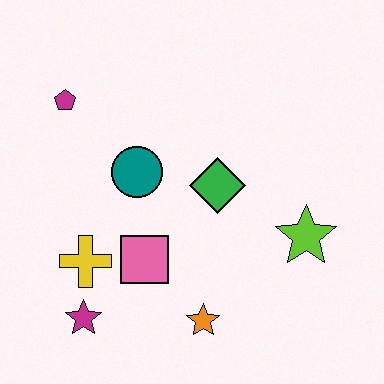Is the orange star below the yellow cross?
Yes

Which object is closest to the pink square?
The yellow cross is closest to the pink square.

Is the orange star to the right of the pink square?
Yes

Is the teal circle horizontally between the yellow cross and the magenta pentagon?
No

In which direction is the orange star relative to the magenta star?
The orange star is to the right of the magenta star.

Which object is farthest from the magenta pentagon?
The lime star is farthest from the magenta pentagon.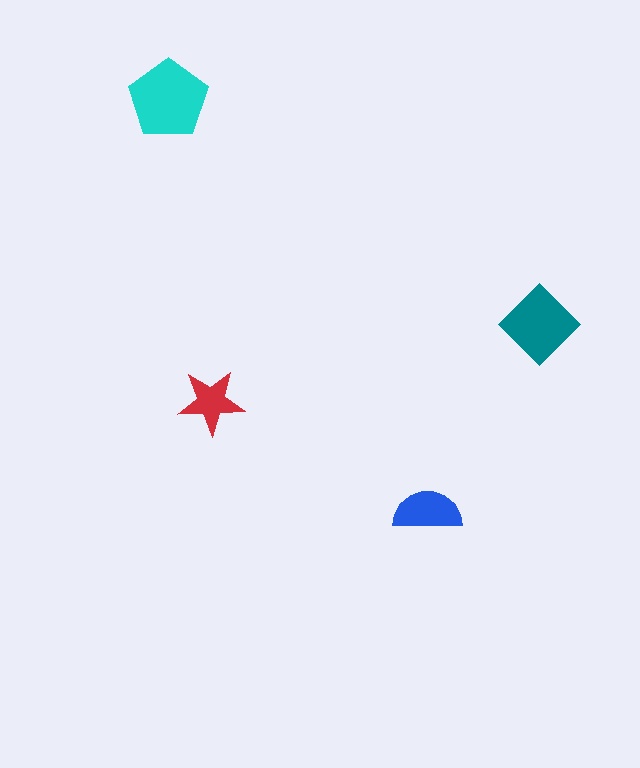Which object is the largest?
The cyan pentagon.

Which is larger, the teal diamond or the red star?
The teal diamond.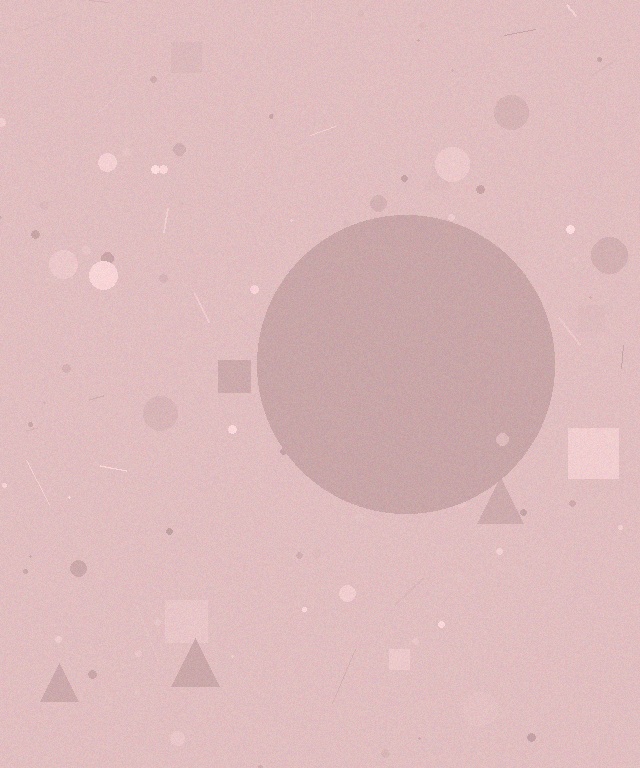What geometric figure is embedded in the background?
A circle is embedded in the background.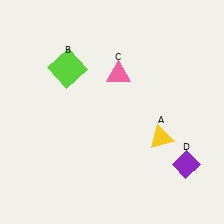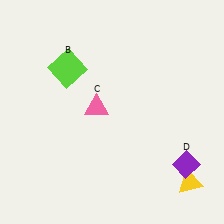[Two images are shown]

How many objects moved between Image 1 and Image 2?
2 objects moved between the two images.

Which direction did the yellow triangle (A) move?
The yellow triangle (A) moved down.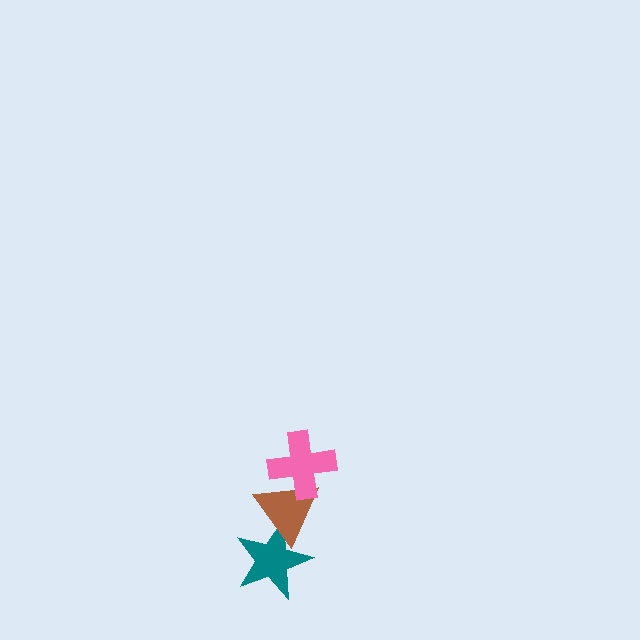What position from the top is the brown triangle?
The brown triangle is 2nd from the top.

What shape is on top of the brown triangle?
The pink cross is on top of the brown triangle.